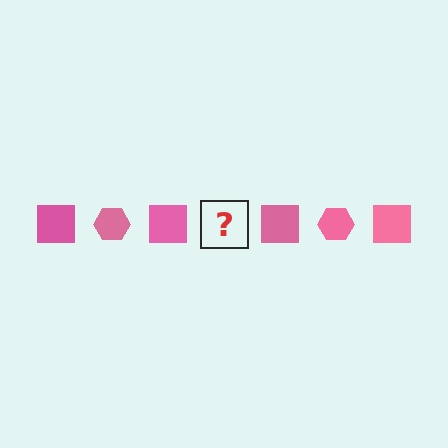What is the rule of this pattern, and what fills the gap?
The rule is that the pattern cycles through square, hexagon shapes in pink. The gap should be filled with a pink hexagon.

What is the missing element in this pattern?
The missing element is a pink hexagon.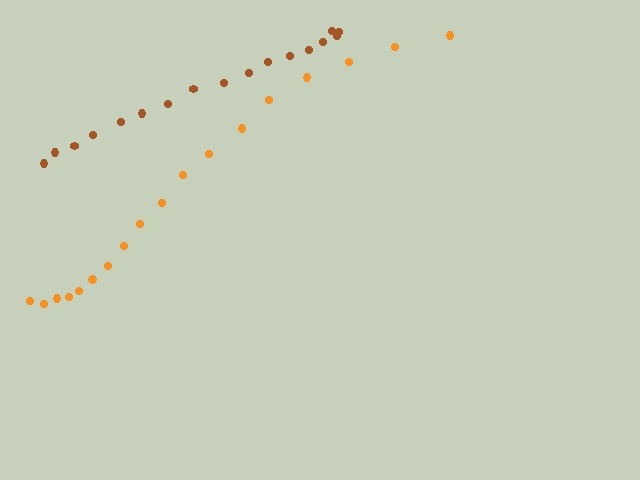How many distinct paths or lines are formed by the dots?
There are 2 distinct paths.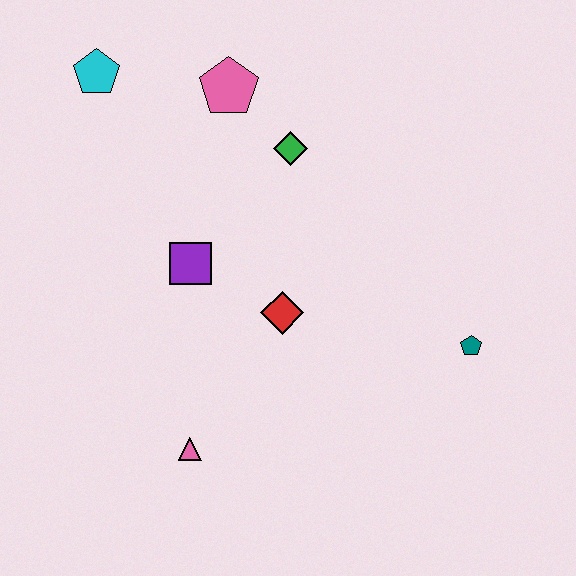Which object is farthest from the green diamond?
The pink triangle is farthest from the green diamond.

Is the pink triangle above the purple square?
No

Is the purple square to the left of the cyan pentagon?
No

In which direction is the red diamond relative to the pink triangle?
The red diamond is above the pink triangle.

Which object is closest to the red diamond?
The purple square is closest to the red diamond.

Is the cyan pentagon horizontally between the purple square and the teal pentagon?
No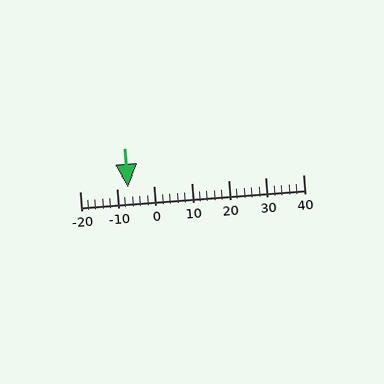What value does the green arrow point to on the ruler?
The green arrow points to approximately -7.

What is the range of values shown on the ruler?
The ruler shows values from -20 to 40.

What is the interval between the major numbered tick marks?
The major tick marks are spaced 10 units apart.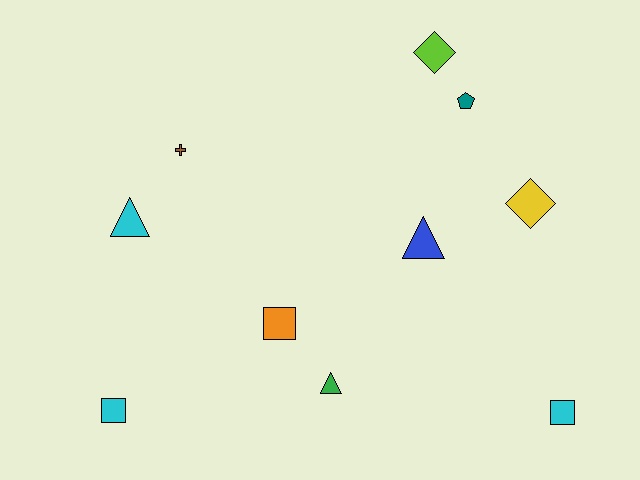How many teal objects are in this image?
There is 1 teal object.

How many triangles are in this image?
There are 3 triangles.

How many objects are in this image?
There are 10 objects.